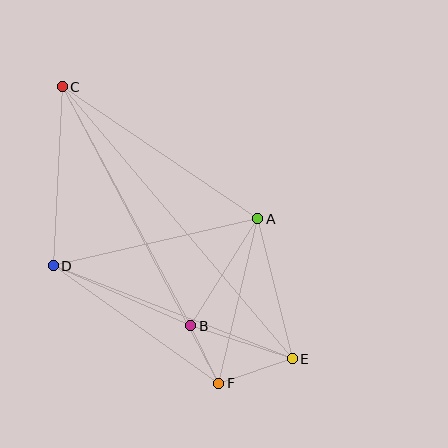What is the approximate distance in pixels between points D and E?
The distance between D and E is approximately 256 pixels.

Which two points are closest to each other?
Points B and F are closest to each other.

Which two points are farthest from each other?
Points C and E are farthest from each other.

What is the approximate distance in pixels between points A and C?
The distance between A and C is approximately 236 pixels.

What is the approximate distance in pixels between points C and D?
The distance between C and D is approximately 179 pixels.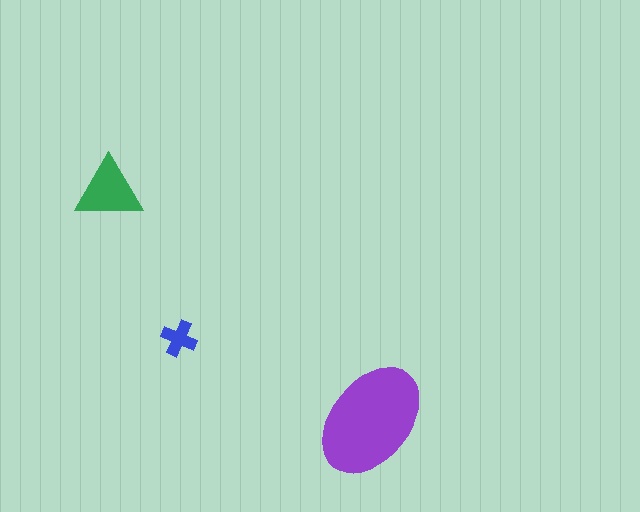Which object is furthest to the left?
The green triangle is leftmost.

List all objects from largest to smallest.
The purple ellipse, the green triangle, the blue cross.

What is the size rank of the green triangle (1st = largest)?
2nd.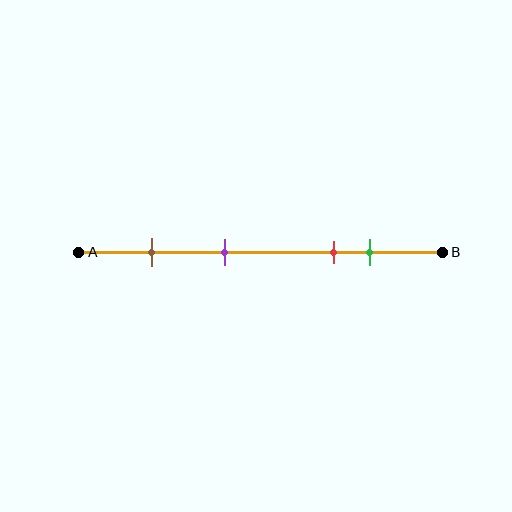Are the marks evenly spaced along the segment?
No, the marks are not evenly spaced.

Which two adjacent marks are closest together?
The red and green marks are the closest adjacent pair.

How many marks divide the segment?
There are 4 marks dividing the segment.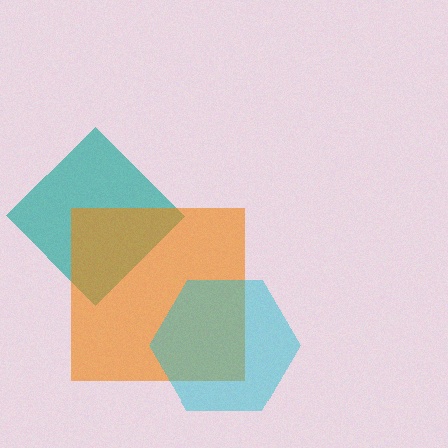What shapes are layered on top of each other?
The layered shapes are: a teal diamond, an orange square, a cyan hexagon.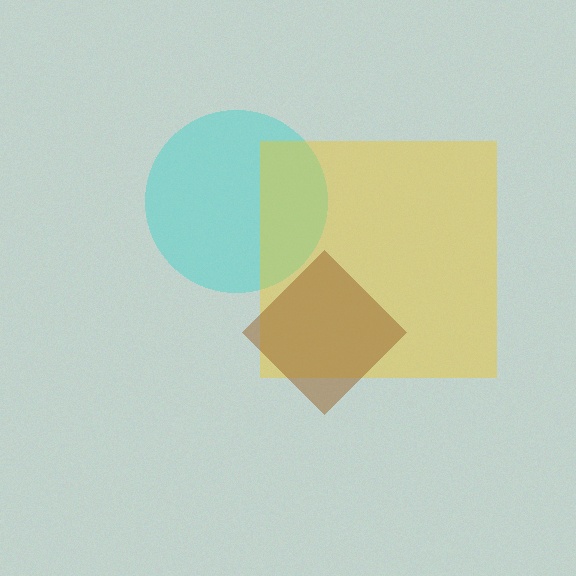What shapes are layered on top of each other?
The layered shapes are: a cyan circle, a yellow square, a brown diamond.